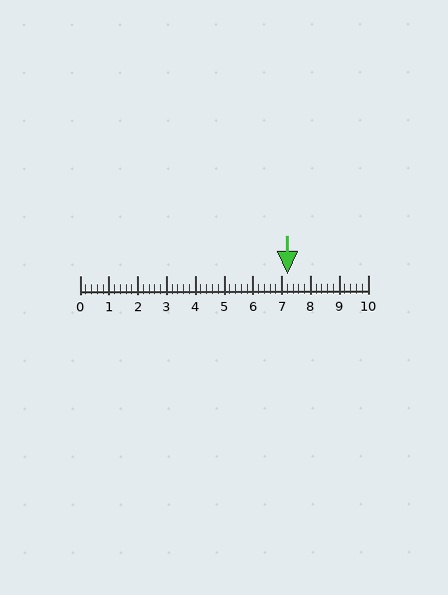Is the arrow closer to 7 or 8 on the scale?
The arrow is closer to 7.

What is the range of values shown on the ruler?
The ruler shows values from 0 to 10.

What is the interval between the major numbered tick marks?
The major tick marks are spaced 1 units apart.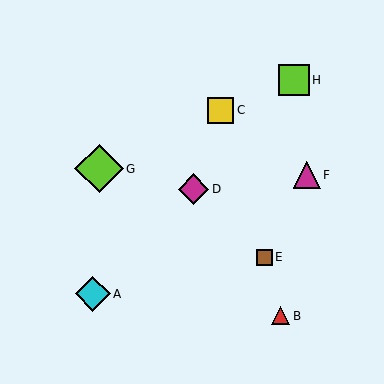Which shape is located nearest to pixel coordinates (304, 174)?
The magenta triangle (labeled F) at (307, 175) is nearest to that location.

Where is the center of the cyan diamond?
The center of the cyan diamond is at (93, 294).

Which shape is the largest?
The lime diamond (labeled G) is the largest.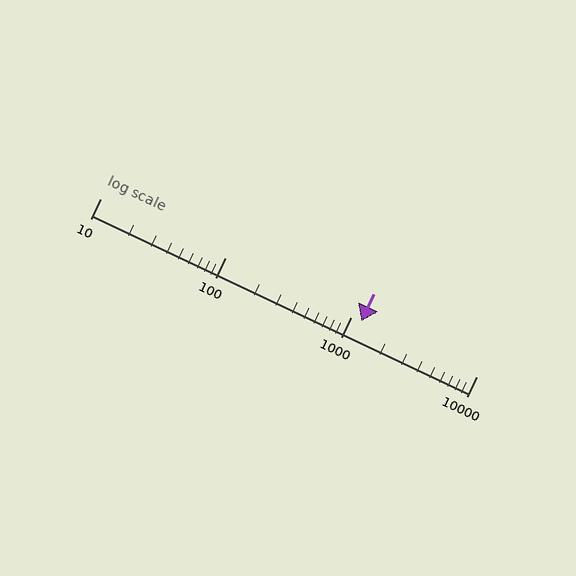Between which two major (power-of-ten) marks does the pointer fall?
The pointer is between 1000 and 10000.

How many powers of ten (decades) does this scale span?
The scale spans 3 decades, from 10 to 10000.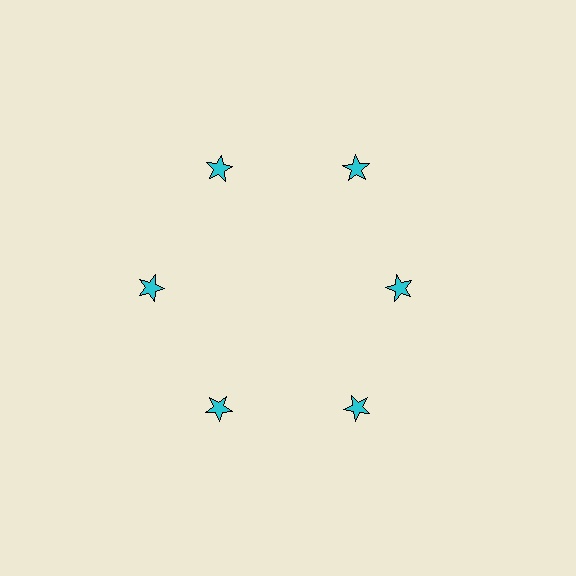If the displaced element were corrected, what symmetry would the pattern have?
It would have 6-fold rotational symmetry — the pattern would map onto itself every 60 degrees.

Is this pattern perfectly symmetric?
No. The 6 cyan stars are arranged in a ring, but one element near the 3 o'clock position is pulled inward toward the center, breaking the 6-fold rotational symmetry.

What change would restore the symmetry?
The symmetry would be restored by moving it outward, back onto the ring so that all 6 stars sit at equal angles and equal distance from the center.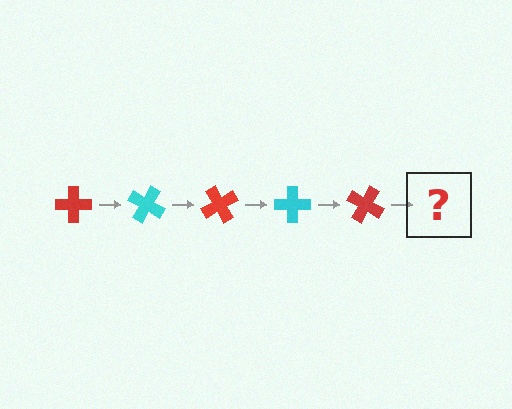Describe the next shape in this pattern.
It should be a cyan cross, rotated 150 degrees from the start.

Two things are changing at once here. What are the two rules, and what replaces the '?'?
The two rules are that it rotates 30 degrees each step and the color cycles through red and cyan. The '?' should be a cyan cross, rotated 150 degrees from the start.